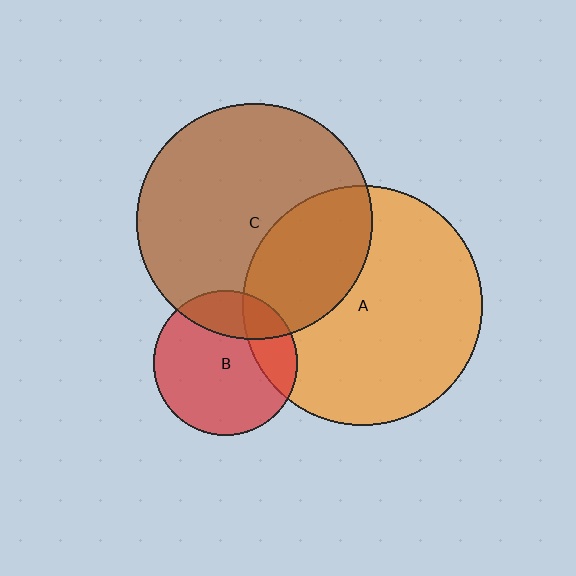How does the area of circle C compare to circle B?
Approximately 2.7 times.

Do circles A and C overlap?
Yes.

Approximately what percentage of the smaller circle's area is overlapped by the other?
Approximately 30%.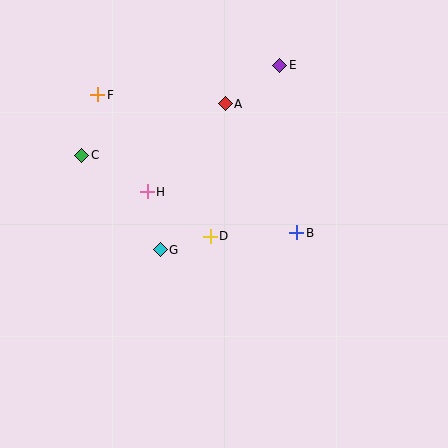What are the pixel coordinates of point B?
Point B is at (297, 233).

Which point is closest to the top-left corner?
Point F is closest to the top-left corner.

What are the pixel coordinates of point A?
Point A is at (225, 104).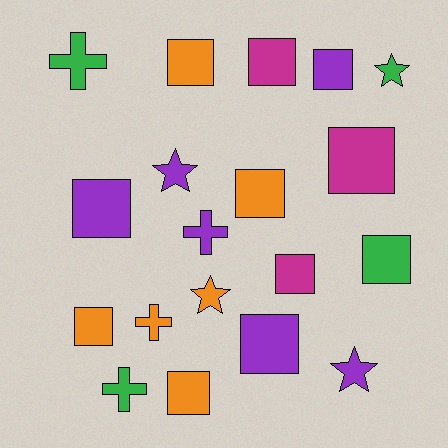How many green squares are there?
There is 1 green square.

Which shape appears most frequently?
Square, with 11 objects.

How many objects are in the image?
There are 19 objects.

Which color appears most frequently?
Orange, with 6 objects.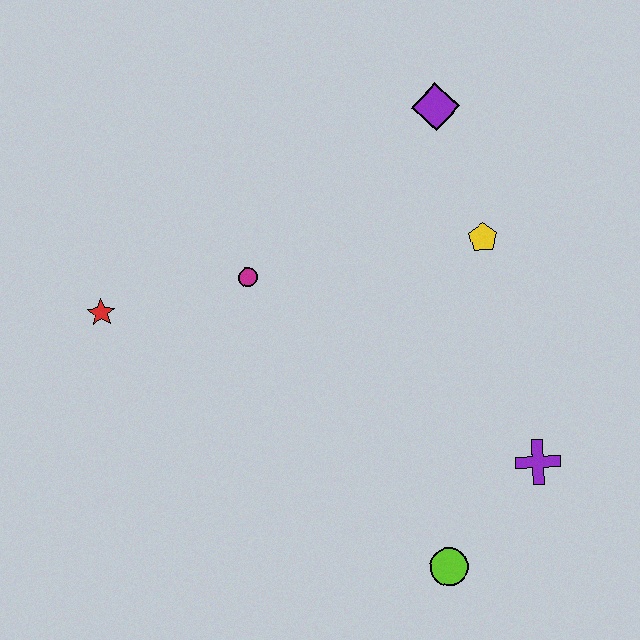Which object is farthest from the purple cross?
The red star is farthest from the purple cross.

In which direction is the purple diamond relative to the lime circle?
The purple diamond is above the lime circle.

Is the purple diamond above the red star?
Yes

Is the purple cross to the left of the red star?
No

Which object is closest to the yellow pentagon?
The purple diamond is closest to the yellow pentagon.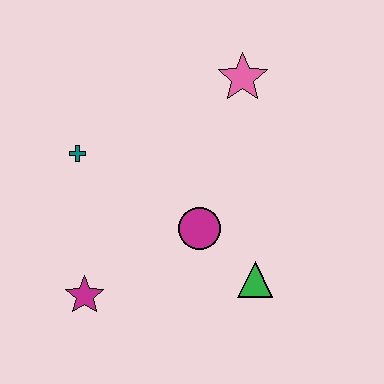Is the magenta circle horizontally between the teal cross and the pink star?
Yes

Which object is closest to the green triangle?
The magenta circle is closest to the green triangle.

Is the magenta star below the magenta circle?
Yes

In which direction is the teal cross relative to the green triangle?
The teal cross is to the left of the green triangle.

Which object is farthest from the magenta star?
The pink star is farthest from the magenta star.